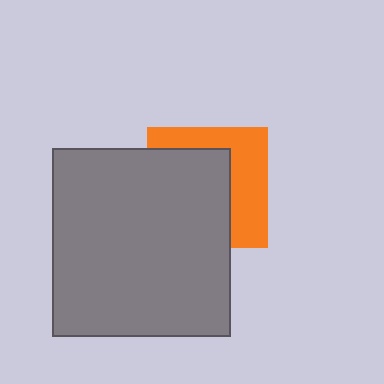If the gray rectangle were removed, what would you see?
You would see the complete orange square.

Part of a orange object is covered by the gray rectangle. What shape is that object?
It is a square.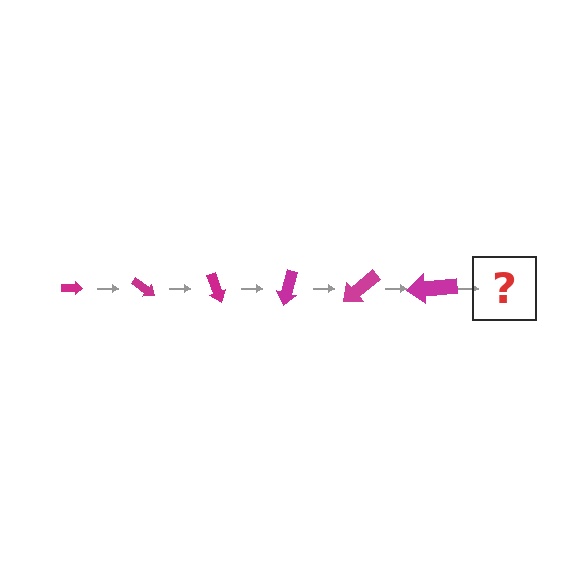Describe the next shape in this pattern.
It should be an arrow, larger than the previous one and rotated 210 degrees from the start.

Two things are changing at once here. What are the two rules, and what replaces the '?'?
The two rules are that the arrow grows larger each step and it rotates 35 degrees each step. The '?' should be an arrow, larger than the previous one and rotated 210 degrees from the start.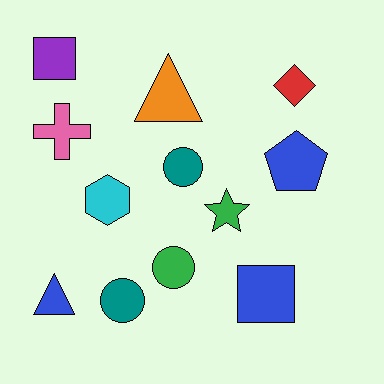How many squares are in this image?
There are 2 squares.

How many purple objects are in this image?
There is 1 purple object.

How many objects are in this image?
There are 12 objects.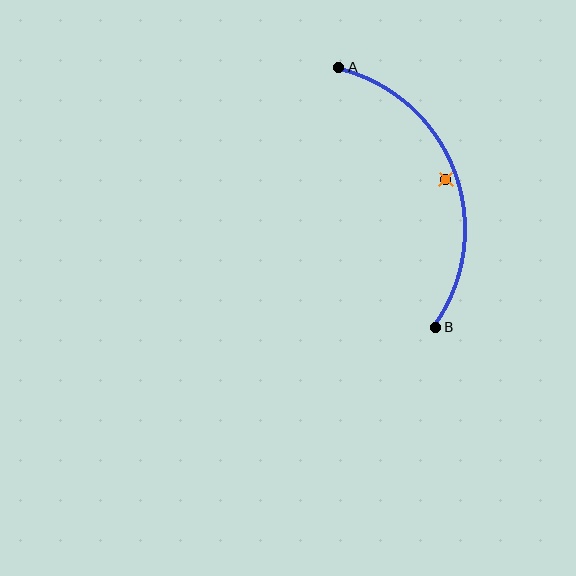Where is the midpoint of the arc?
The arc midpoint is the point on the curve farthest from the straight line joining A and B. It sits to the right of that line.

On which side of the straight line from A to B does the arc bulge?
The arc bulges to the right of the straight line connecting A and B.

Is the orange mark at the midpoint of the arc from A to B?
No — the orange mark does not lie on the arc at all. It sits slightly inside the curve.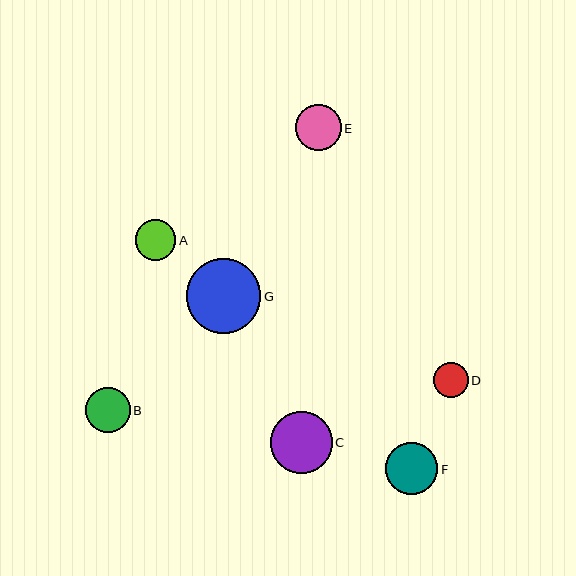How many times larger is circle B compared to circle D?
Circle B is approximately 1.3 times the size of circle D.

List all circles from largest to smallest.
From largest to smallest: G, C, F, E, B, A, D.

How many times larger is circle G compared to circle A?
Circle G is approximately 1.9 times the size of circle A.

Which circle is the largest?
Circle G is the largest with a size of approximately 75 pixels.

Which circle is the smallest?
Circle D is the smallest with a size of approximately 35 pixels.